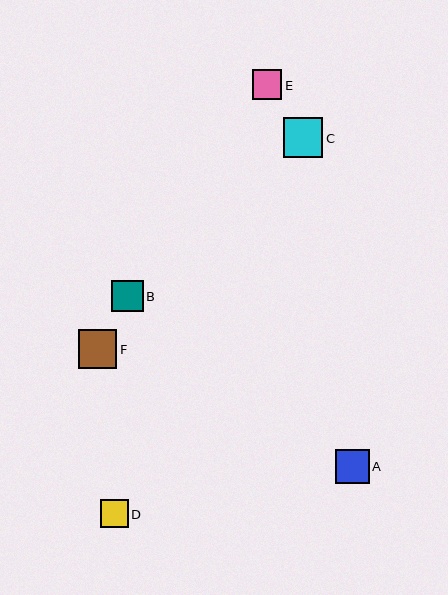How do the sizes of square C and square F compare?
Square C and square F are approximately the same size.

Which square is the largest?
Square C is the largest with a size of approximately 40 pixels.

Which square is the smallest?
Square D is the smallest with a size of approximately 28 pixels.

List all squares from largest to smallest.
From largest to smallest: C, F, A, B, E, D.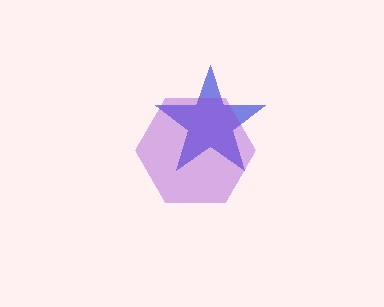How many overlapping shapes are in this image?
There are 2 overlapping shapes in the image.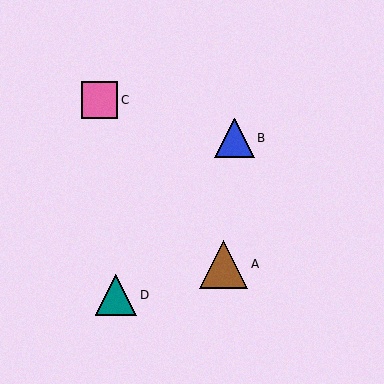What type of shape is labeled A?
Shape A is a brown triangle.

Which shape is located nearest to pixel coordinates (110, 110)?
The pink square (labeled C) at (100, 100) is nearest to that location.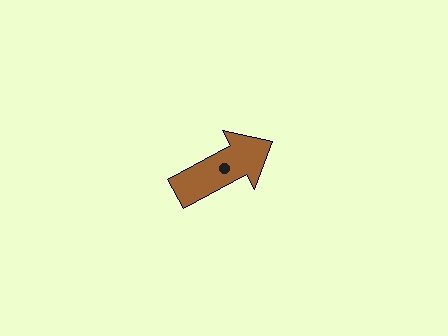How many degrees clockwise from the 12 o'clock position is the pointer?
Approximately 62 degrees.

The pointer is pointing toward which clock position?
Roughly 2 o'clock.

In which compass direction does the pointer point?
Northeast.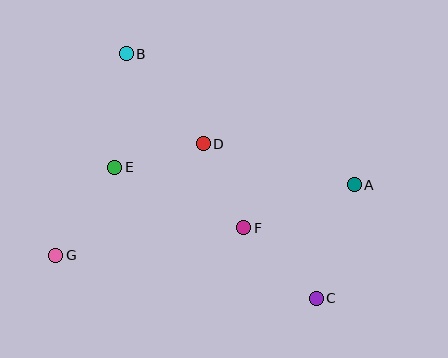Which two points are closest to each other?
Points D and E are closest to each other.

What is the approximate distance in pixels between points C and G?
The distance between C and G is approximately 264 pixels.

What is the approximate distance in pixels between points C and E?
The distance between C and E is approximately 240 pixels.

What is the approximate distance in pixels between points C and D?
The distance between C and D is approximately 191 pixels.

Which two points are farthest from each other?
Points B and C are farthest from each other.